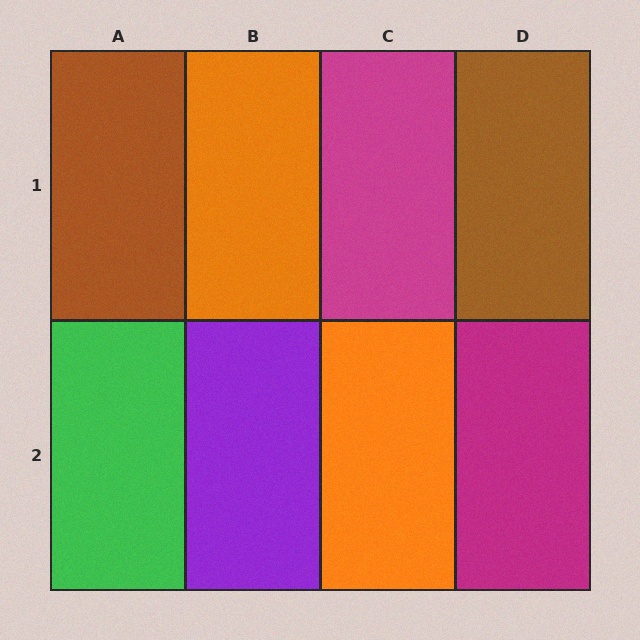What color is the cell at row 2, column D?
Magenta.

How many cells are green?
1 cell is green.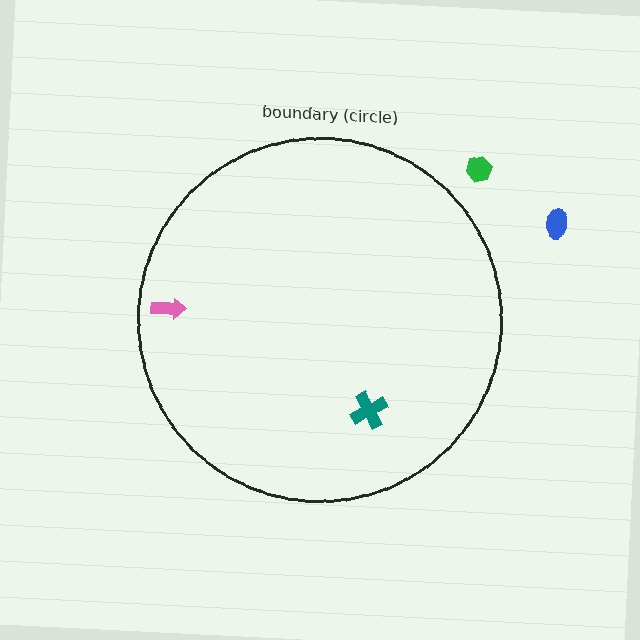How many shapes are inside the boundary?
2 inside, 2 outside.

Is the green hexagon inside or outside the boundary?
Outside.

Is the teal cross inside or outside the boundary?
Inside.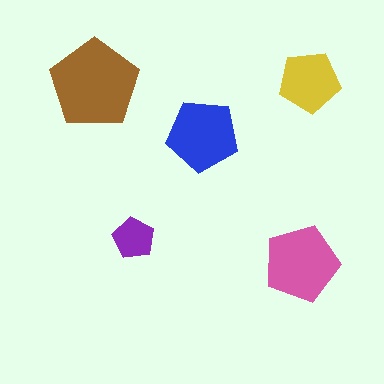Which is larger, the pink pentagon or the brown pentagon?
The brown one.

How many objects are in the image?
There are 5 objects in the image.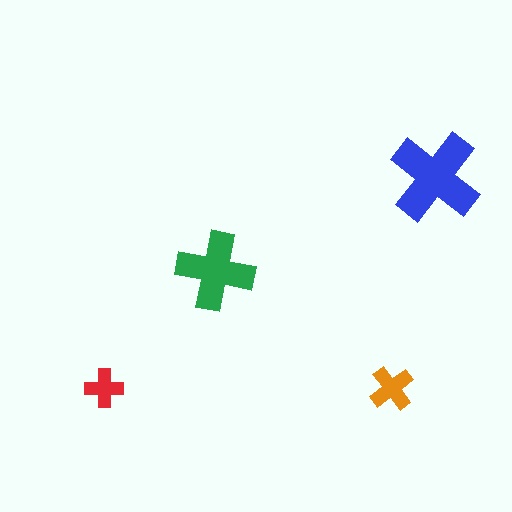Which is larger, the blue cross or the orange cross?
The blue one.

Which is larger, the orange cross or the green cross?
The green one.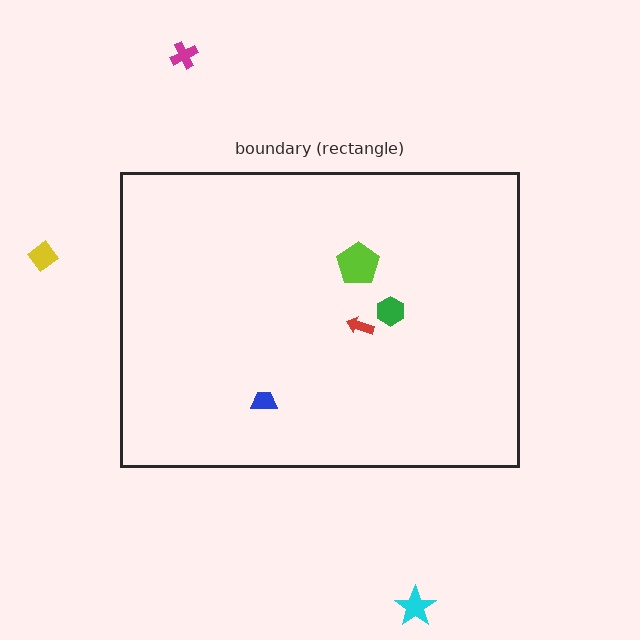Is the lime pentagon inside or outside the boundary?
Inside.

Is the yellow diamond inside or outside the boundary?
Outside.